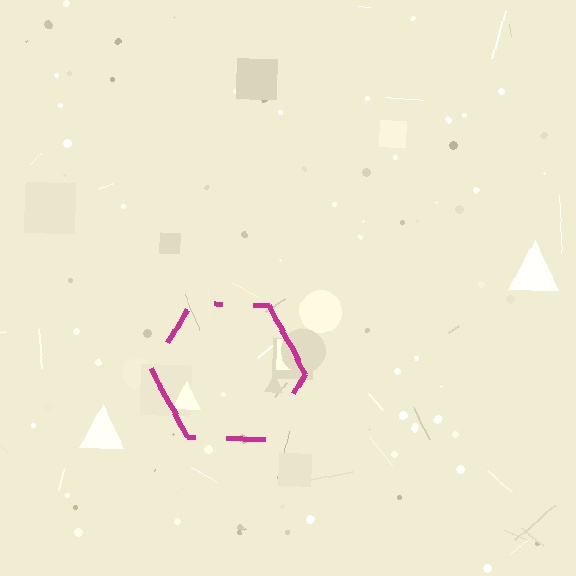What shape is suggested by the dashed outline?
The dashed outline suggests a hexagon.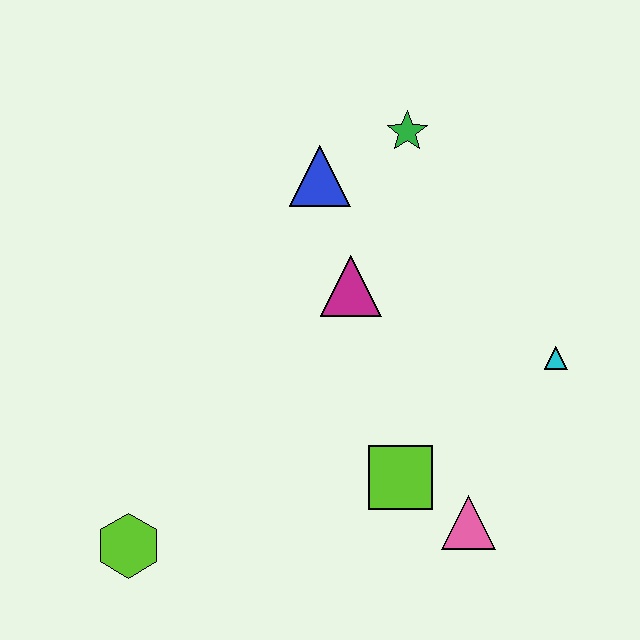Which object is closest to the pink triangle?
The lime square is closest to the pink triangle.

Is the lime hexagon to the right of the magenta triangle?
No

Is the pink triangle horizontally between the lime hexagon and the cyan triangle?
Yes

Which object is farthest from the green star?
The lime hexagon is farthest from the green star.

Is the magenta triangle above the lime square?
Yes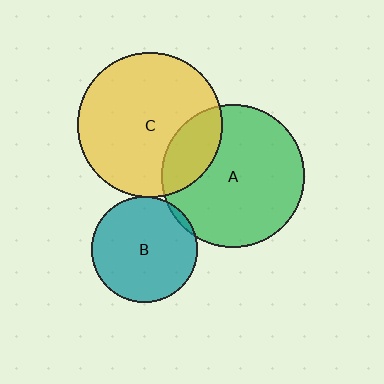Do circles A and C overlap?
Yes.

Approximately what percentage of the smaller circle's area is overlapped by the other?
Approximately 20%.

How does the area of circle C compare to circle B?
Approximately 1.9 times.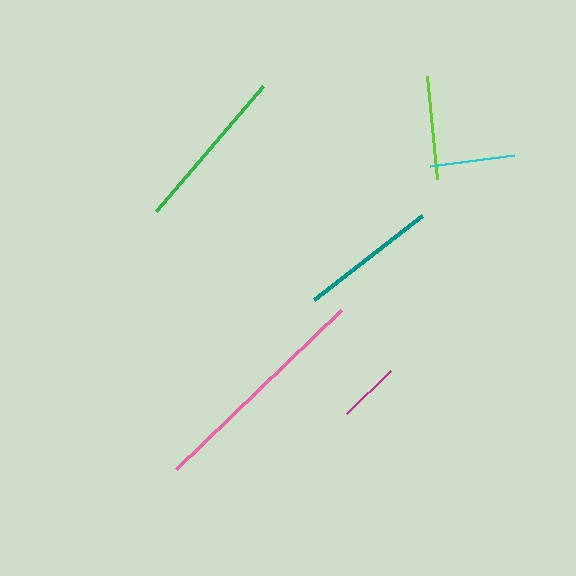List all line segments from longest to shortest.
From longest to shortest: pink, green, teal, lime, cyan, magenta.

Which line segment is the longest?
The pink line is the longest at approximately 230 pixels.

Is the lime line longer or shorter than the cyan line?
The lime line is longer than the cyan line.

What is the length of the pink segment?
The pink segment is approximately 230 pixels long.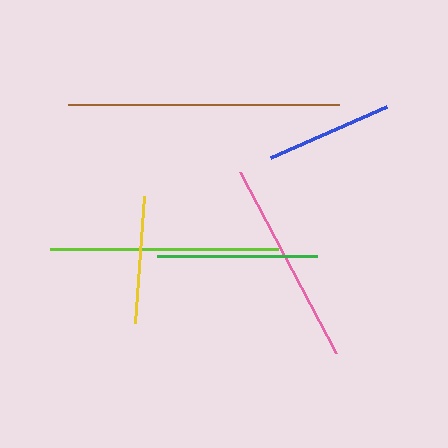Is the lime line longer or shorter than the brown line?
The brown line is longer than the lime line.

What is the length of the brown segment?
The brown segment is approximately 271 pixels long.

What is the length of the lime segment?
The lime segment is approximately 228 pixels long.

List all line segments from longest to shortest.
From longest to shortest: brown, lime, pink, green, yellow, blue.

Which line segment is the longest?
The brown line is the longest at approximately 271 pixels.